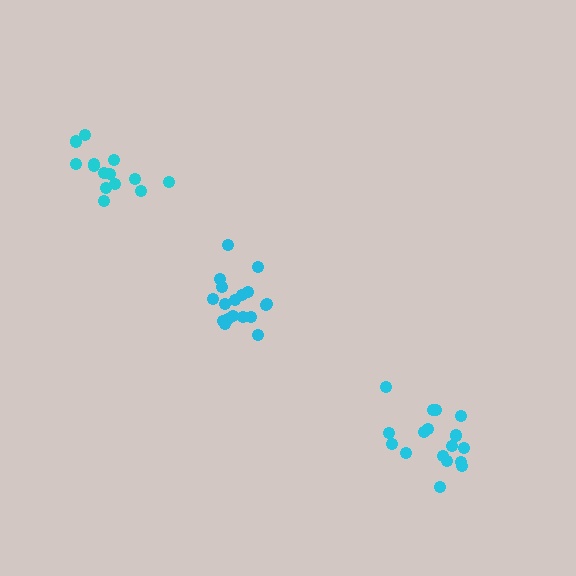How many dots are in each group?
Group 1: 18 dots, Group 2: 17 dots, Group 3: 14 dots (49 total).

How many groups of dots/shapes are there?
There are 3 groups.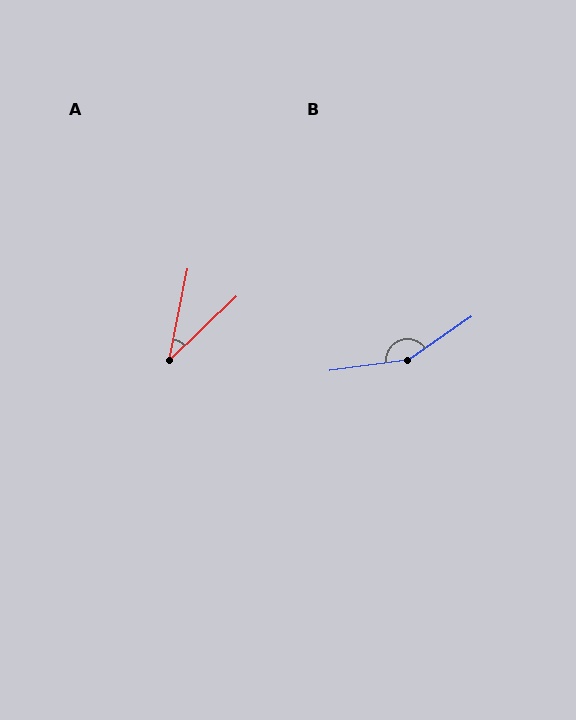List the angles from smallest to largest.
A (34°), B (153°).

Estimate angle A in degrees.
Approximately 34 degrees.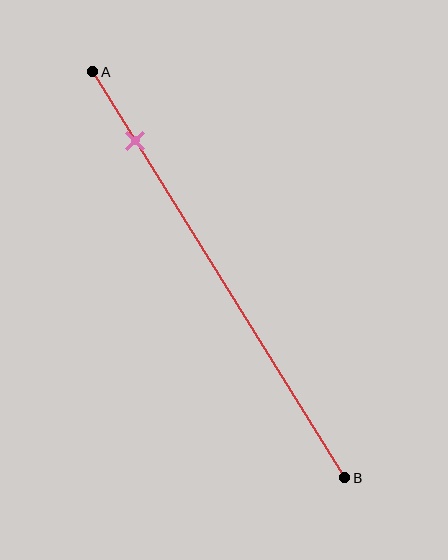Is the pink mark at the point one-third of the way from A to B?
No, the mark is at about 15% from A, not at the 33% one-third point.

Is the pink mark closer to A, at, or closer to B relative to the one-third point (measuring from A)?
The pink mark is closer to point A than the one-third point of segment AB.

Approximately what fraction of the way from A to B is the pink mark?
The pink mark is approximately 15% of the way from A to B.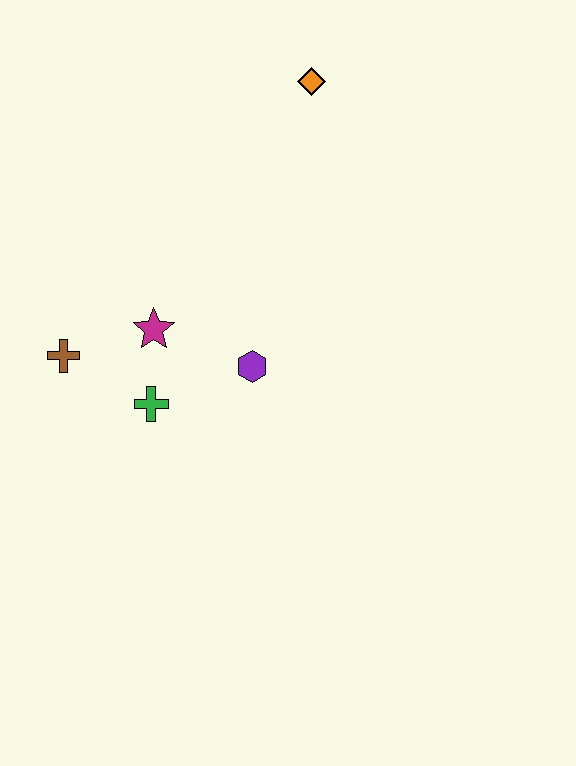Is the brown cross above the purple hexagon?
Yes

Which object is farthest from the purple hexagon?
The orange diamond is farthest from the purple hexagon.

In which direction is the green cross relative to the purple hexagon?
The green cross is to the left of the purple hexagon.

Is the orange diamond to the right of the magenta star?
Yes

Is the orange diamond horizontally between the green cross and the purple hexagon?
No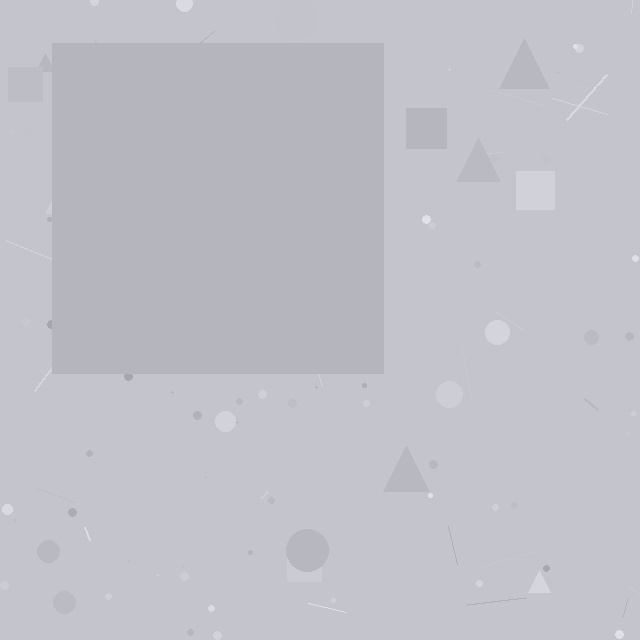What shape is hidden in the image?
A square is hidden in the image.